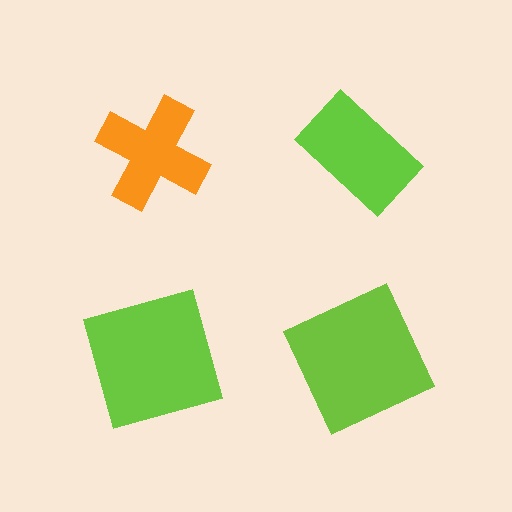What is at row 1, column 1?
An orange cross.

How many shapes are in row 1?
2 shapes.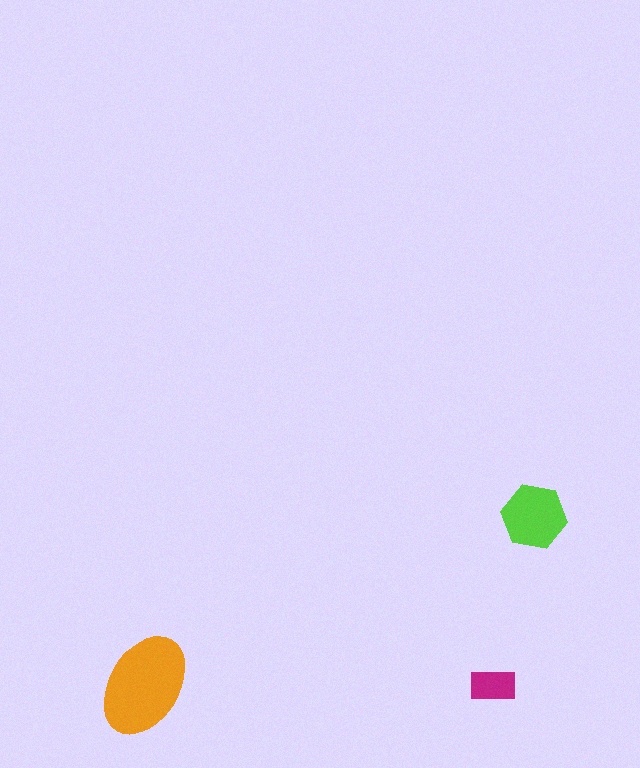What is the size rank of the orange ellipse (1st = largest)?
1st.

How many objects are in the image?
There are 3 objects in the image.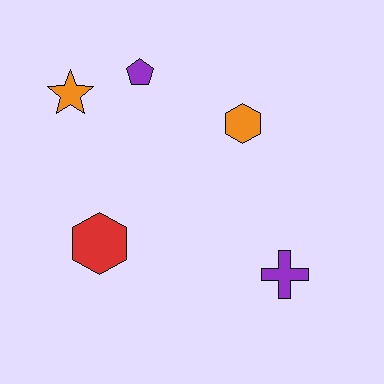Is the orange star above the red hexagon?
Yes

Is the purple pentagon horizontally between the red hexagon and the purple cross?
Yes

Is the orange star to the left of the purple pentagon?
Yes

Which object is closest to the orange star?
The purple pentagon is closest to the orange star.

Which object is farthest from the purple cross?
The orange star is farthest from the purple cross.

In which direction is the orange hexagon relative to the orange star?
The orange hexagon is to the right of the orange star.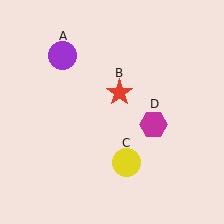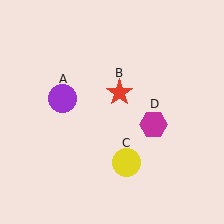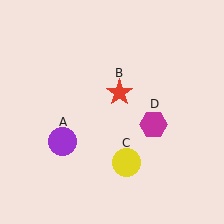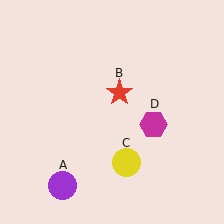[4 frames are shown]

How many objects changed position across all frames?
1 object changed position: purple circle (object A).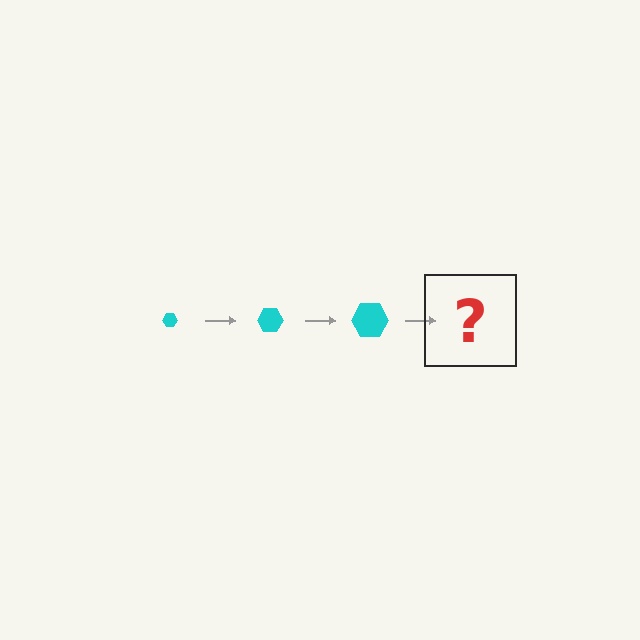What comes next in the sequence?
The next element should be a cyan hexagon, larger than the previous one.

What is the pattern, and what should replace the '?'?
The pattern is that the hexagon gets progressively larger each step. The '?' should be a cyan hexagon, larger than the previous one.